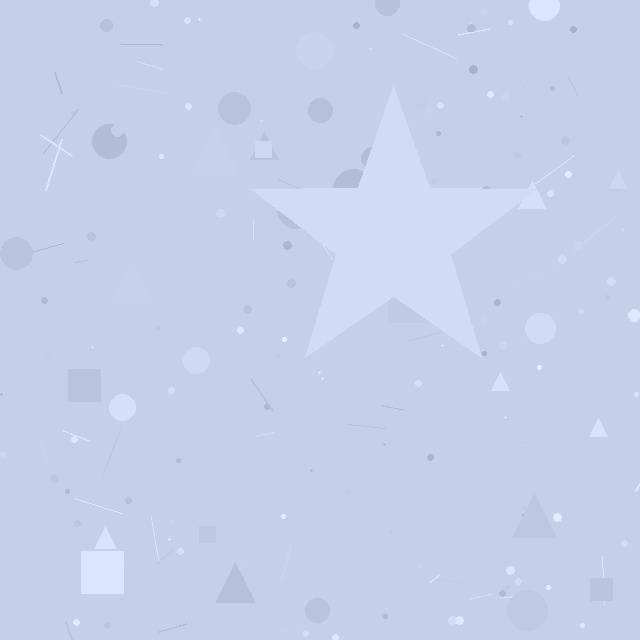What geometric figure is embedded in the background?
A star is embedded in the background.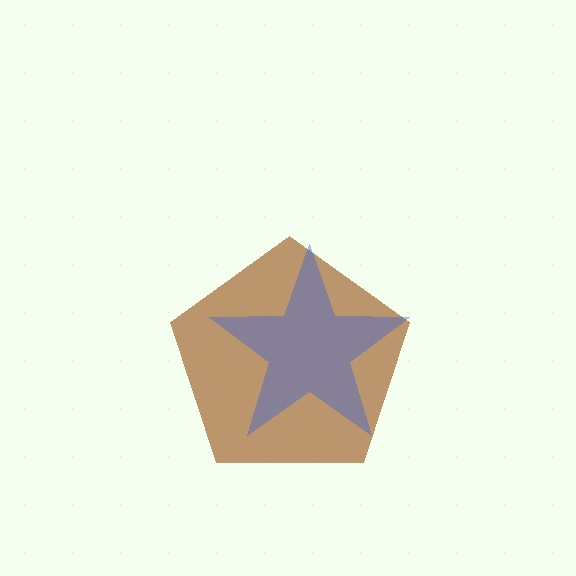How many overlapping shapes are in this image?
There are 2 overlapping shapes in the image.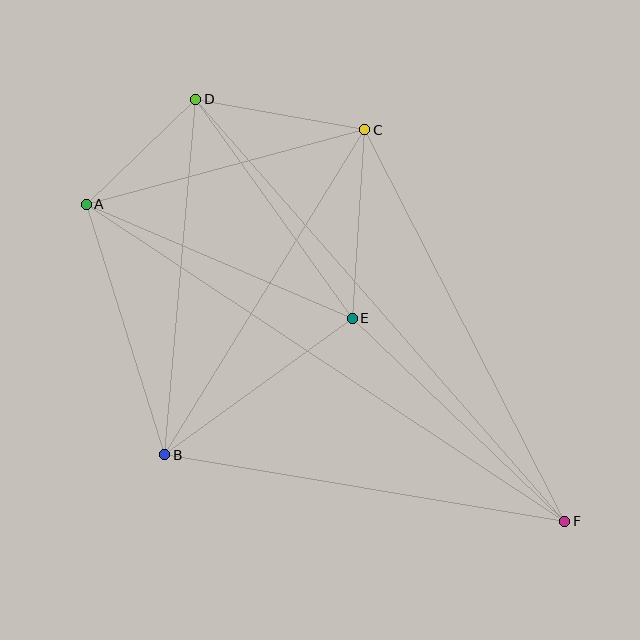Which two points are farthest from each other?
Points A and F are farthest from each other.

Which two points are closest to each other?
Points A and D are closest to each other.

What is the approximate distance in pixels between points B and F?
The distance between B and F is approximately 406 pixels.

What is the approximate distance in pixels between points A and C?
The distance between A and C is approximately 288 pixels.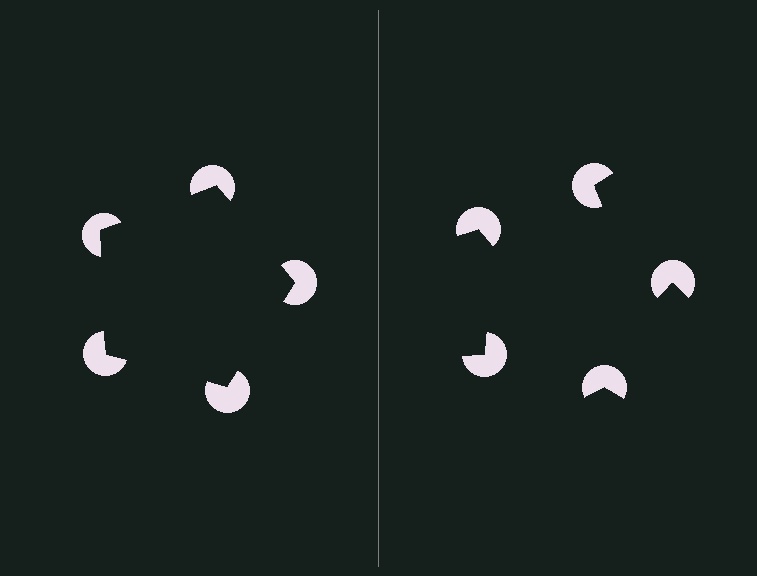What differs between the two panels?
The pac-man discs are positioned identically on both sides; only the wedge orientations differ. On the left they align to a pentagon; on the right they are misaligned.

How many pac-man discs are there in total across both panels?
10 — 5 on each side.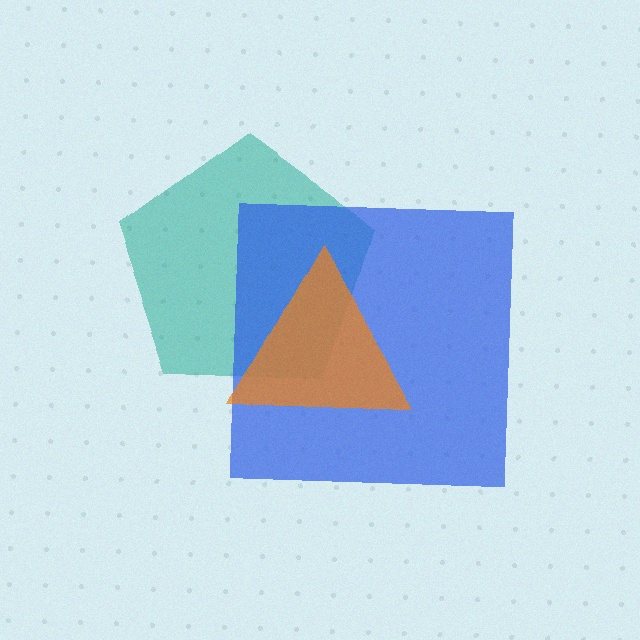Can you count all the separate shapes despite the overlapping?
Yes, there are 3 separate shapes.